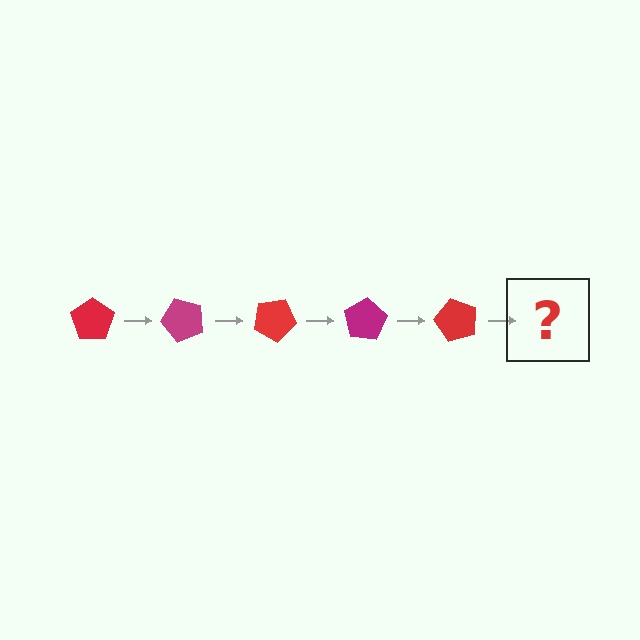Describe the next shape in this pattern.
It should be a magenta pentagon, rotated 250 degrees from the start.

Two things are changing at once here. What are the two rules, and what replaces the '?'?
The two rules are that it rotates 50 degrees each step and the color cycles through red and magenta. The '?' should be a magenta pentagon, rotated 250 degrees from the start.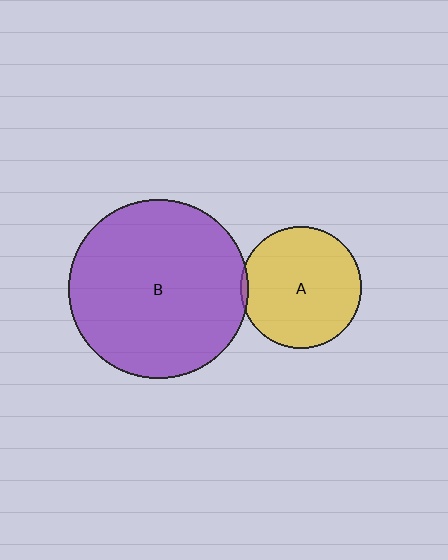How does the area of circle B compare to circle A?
Approximately 2.2 times.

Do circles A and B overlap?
Yes.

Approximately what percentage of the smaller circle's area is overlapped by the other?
Approximately 5%.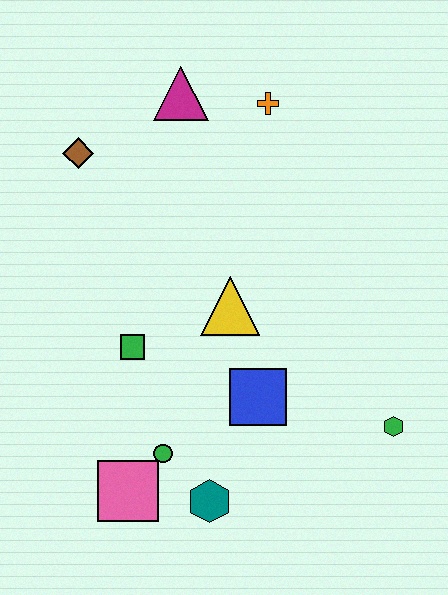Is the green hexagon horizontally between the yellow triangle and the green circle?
No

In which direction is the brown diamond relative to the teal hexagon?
The brown diamond is above the teal hexagon.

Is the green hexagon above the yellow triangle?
No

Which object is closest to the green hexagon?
The blue square is closest to the green hexagon.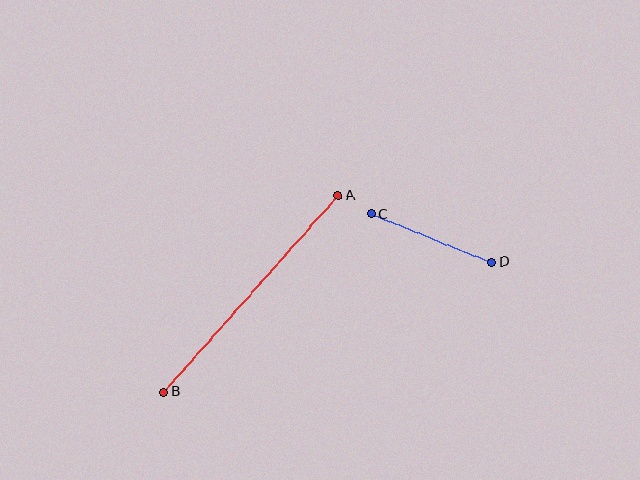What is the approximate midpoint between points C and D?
The midpoint is at approximately (431, 238) pixels.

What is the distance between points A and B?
The distance is approximately 263 pixels.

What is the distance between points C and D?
The distance is approximately 130 pixels.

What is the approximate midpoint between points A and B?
The midpoint is at approximately (251, 294) pixels.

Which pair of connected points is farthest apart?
Points A and B are farthest apart.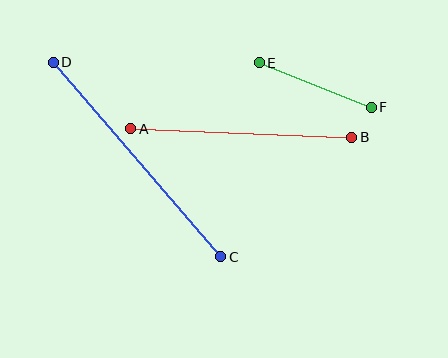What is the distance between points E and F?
The distance is approximately 120 pixels.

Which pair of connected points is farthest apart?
Points C and D are farthest apart.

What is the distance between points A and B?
The distance is approximately 221 pixels.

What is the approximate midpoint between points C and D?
The midpoint is at approximately (137, 160) pixels.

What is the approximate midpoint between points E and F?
The midpoint is at approximately (315, 85) pixels.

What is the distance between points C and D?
The distance is approximately 256 pixels.